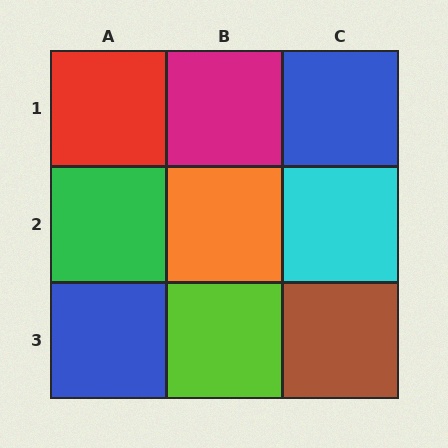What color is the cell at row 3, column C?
Brown.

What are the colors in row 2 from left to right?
Green, orange, cyan.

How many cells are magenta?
1 cell is magenta.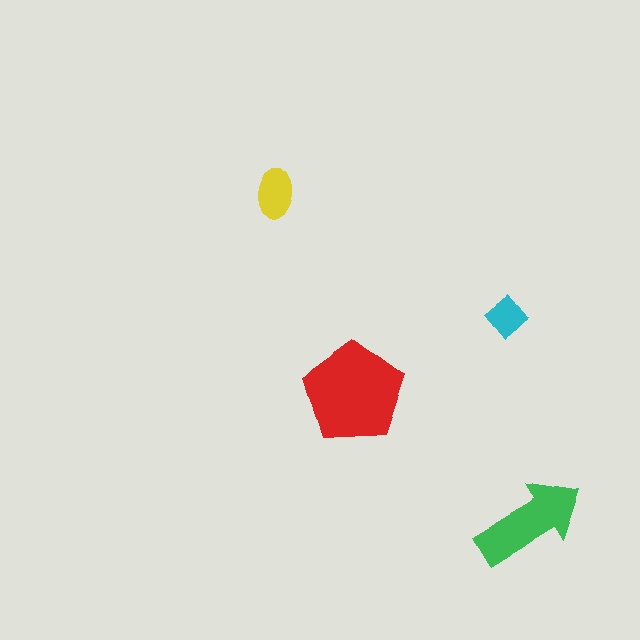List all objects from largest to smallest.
The red pentagon, the green arrow, the yellow ellipse, the cyan diamond.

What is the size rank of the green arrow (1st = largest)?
2nd.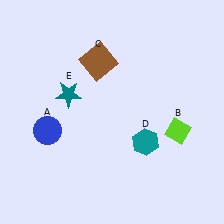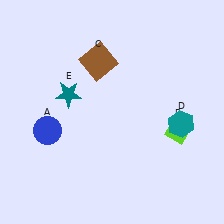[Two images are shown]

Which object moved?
The teal hexagon (D) moved right.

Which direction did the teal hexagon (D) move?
The teal hexagon (D) moved right.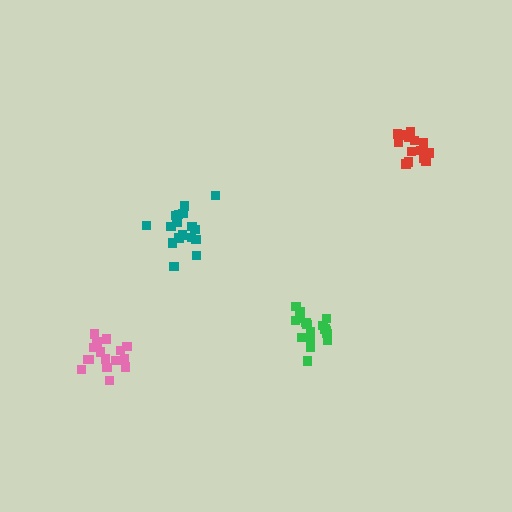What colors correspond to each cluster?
The clusters are colored: pink, teal, green, red.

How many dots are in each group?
Group 1: 16 dots, Group 2: 17 dots, Group 3: 17 dots, Group 4: 16 dots (66 total).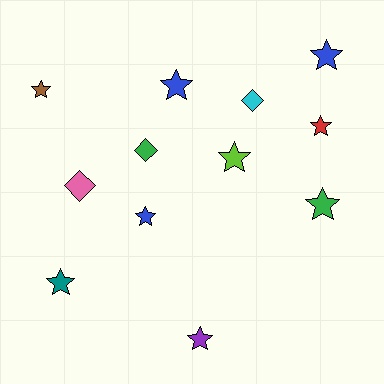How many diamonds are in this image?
There are 3 diamonds.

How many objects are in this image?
There are 12 objects.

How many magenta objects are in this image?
There are no magenta objects.